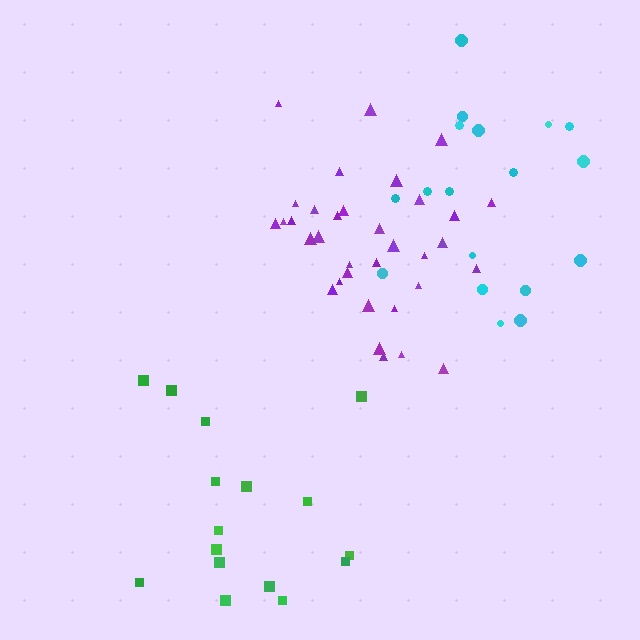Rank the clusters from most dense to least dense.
purple, cyan, green.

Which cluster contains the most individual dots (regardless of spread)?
Purple (34).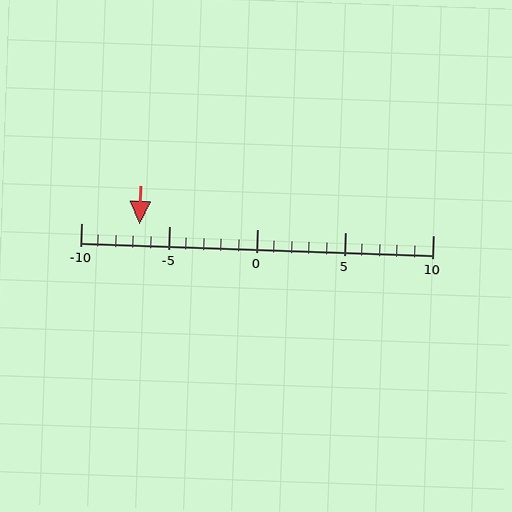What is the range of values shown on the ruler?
The ruler shows values from -10 to 10.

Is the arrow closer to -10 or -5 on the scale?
The arrow is closer to -5.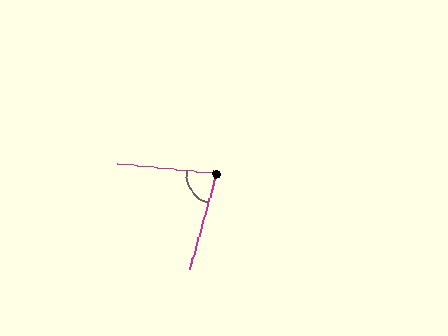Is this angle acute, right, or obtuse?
It is acute.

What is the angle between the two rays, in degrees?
Approximately 81 degrees.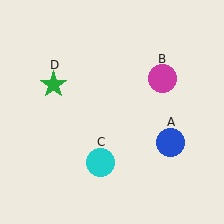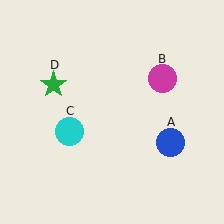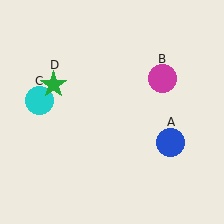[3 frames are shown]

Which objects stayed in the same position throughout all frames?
Blue circle (object A) and magenta circle (object B) and green star (object D) remained stationary.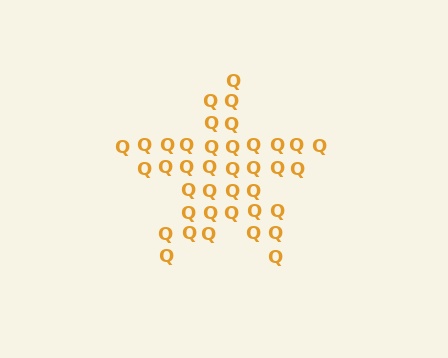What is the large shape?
The large shape is a star.